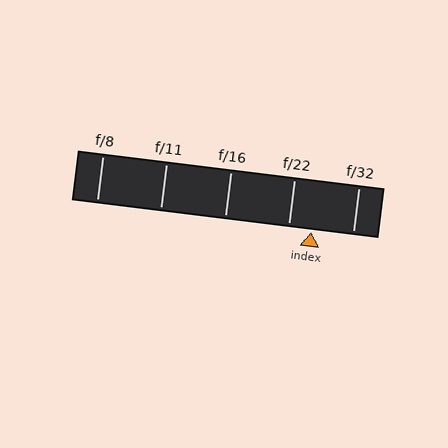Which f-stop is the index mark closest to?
The index mark is closest to f/22.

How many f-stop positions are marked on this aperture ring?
There are 5 f-stop positions marked.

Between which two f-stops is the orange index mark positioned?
The index mark is between f/22 and f/32.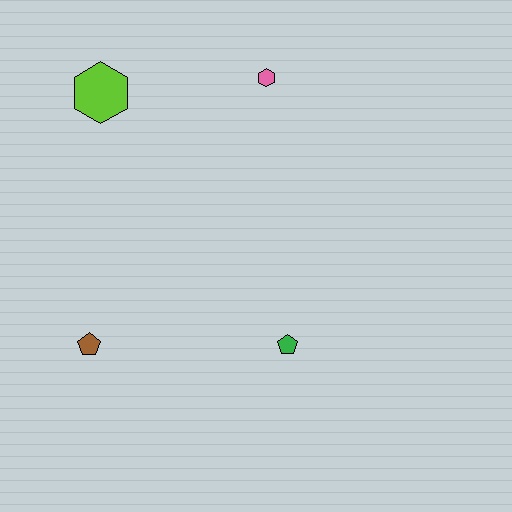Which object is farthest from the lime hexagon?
The green pentagon is farthest from the lime hexagon.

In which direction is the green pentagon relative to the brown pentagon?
The green pentagon is to the right of the brown pentagon.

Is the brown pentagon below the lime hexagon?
Yes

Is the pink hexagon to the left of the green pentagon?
Yes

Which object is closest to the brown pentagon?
The green pentagon is closest to the brown pentagon.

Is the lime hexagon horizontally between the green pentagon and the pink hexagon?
No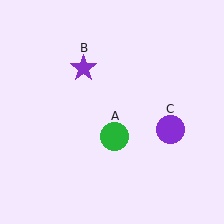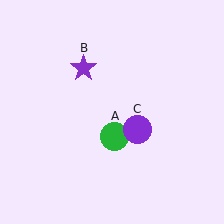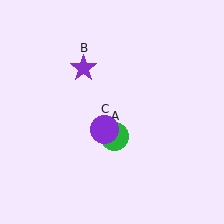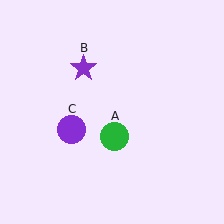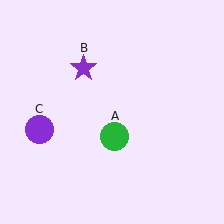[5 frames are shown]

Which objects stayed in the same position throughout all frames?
Green circle (object A) and purple star (object B) remained stationary.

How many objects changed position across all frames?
1 object changed position: purple circle (object C).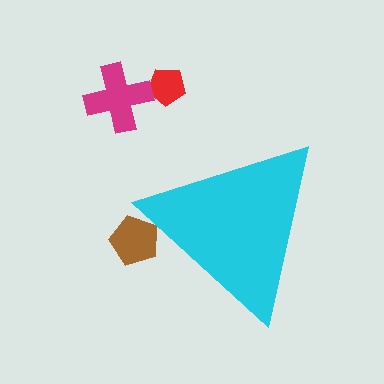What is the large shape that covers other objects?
A cyan triangle.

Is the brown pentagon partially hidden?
Yes, the brown pentagon is partially hidden behind the cyan triangle.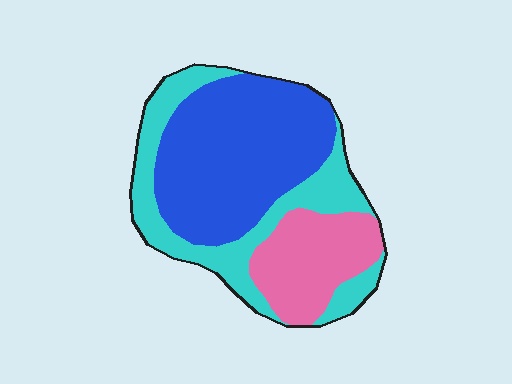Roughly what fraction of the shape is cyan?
Cyan covers 32% of the shape.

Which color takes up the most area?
Blue, at roughly 45%.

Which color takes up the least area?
Pink, at roughly 20%.